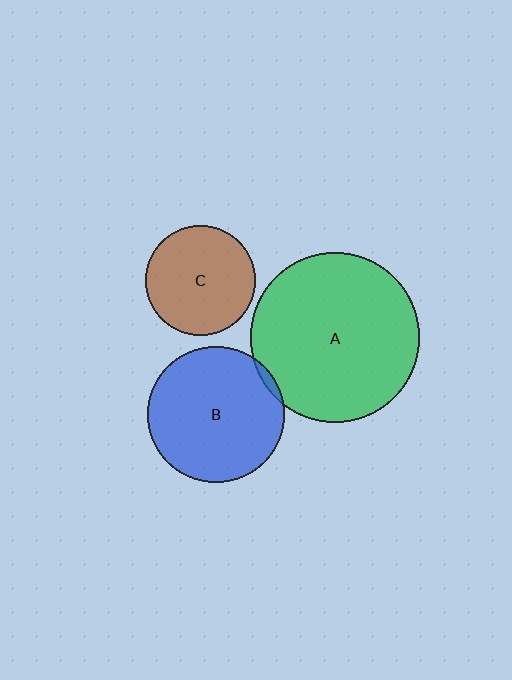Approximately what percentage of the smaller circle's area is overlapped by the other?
Approximately 5%.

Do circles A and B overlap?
Yes.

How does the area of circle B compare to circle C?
Approximately 1.6 times.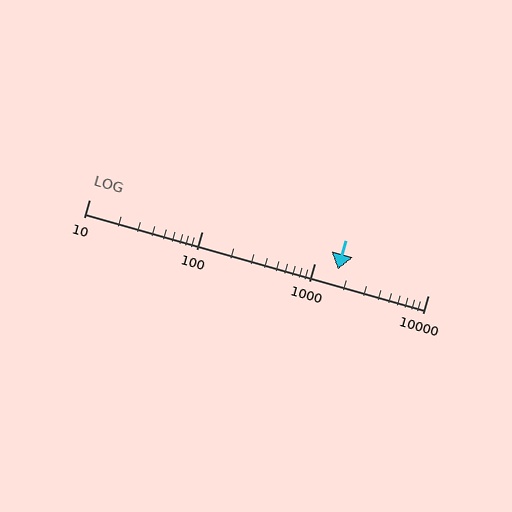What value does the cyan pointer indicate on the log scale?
The pointer indicates approximately 1600.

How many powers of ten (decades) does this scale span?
The scale spans 3 decades, from 10 to 10000.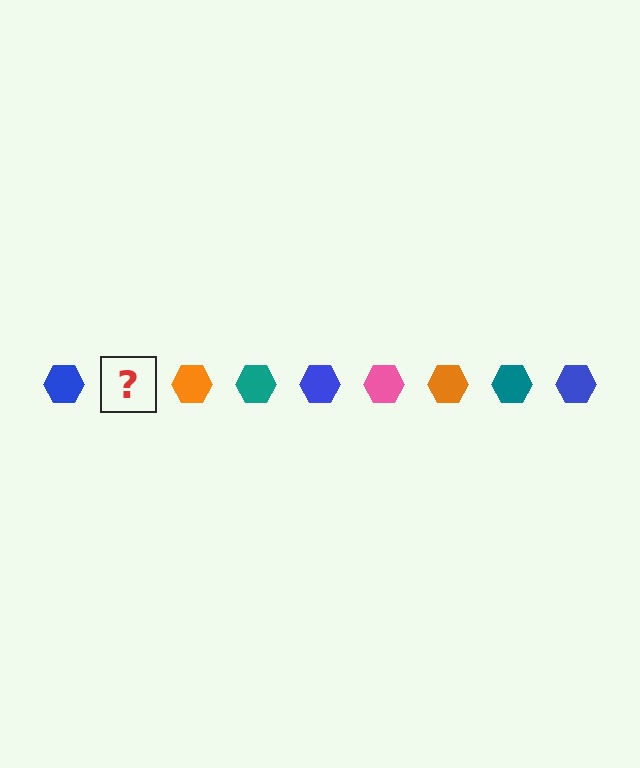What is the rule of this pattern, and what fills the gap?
The rule is that the pattern cycles through blue, pink, orange, teal hexagons. The gap should be filled with a pink hexagon.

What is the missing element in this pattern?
The missing element is a pink hexagon.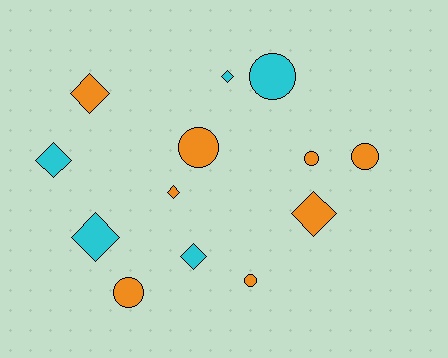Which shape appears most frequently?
Diamond, with 7 objects.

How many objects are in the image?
There are 13 objects.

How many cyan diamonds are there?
There are 4 cyan diamonds.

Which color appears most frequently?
Orange, with 8 objects.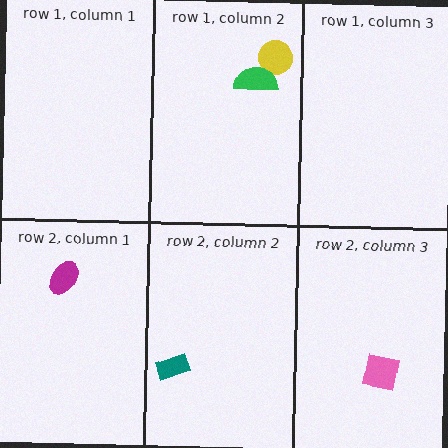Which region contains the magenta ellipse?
The row 2, column 1 region.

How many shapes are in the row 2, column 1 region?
1.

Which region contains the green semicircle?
The row 1, column 2 region.